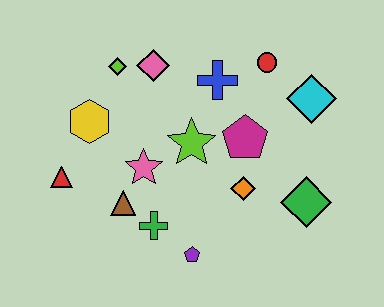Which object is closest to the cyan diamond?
The red circle is closest to the cyan diamond.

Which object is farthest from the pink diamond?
The green diamond is farthest from the pink diamond.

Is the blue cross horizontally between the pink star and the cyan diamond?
Yes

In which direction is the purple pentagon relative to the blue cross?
The purple pentagon is below the blue cross.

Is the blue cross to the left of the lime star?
No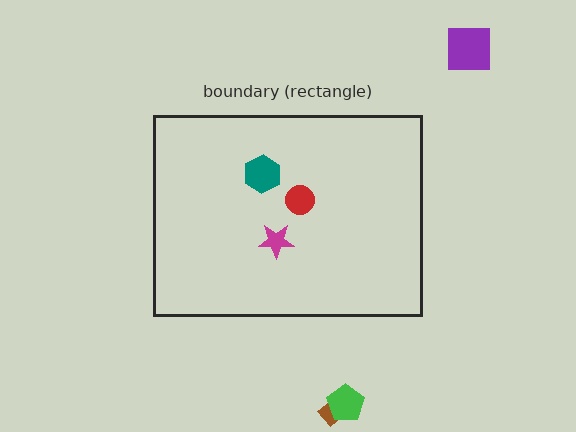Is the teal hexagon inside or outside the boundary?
Inside.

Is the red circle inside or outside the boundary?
Inside.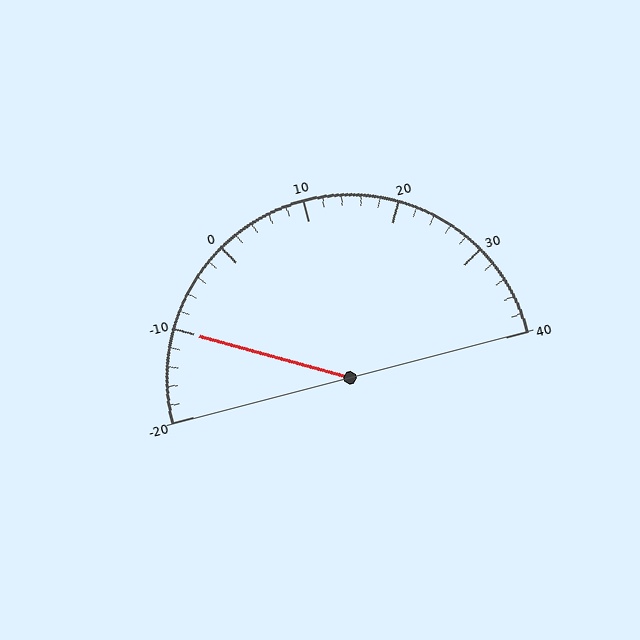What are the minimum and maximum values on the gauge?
The gauge ranges from -20 to 40.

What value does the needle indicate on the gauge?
The needle indicates approximately -10.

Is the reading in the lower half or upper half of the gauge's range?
The reading is in the lower half of the range (-20 to 40).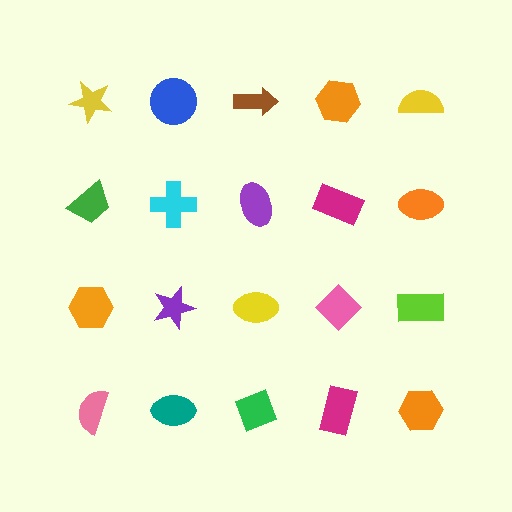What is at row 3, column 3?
A yellow ellipse.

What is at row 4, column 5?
An orange hexagon.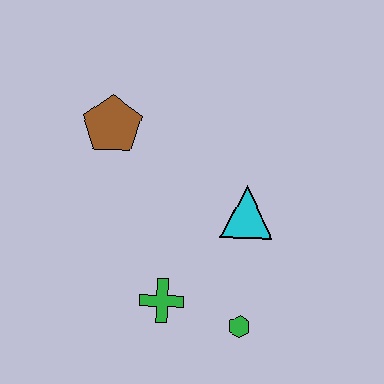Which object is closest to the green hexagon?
The green cross is closest to the green hexagon.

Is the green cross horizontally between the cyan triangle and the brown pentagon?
Yes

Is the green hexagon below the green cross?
Yes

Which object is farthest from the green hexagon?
The brown pentagon is farthest from the green hexagon.